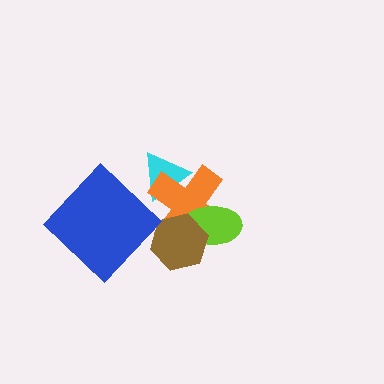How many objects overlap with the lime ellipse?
2 objects overlap with the lime ellipse.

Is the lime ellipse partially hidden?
Yes, it is partially covered by another shape.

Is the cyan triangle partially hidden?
Yes, it is partially covered by another shape.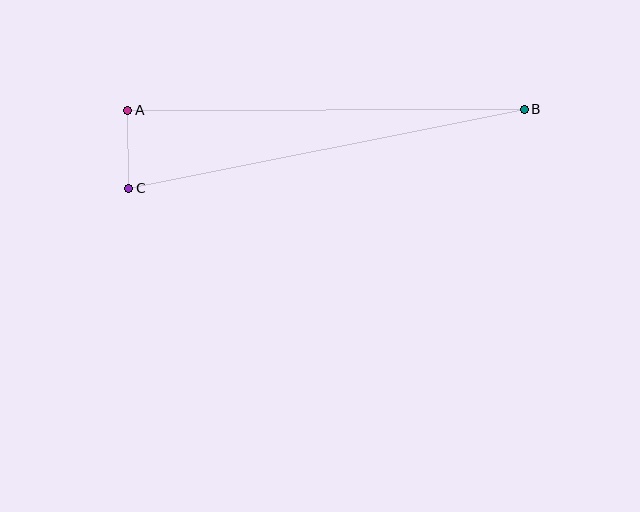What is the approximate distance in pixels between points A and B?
The distance between A and B is approximately 396 pixels.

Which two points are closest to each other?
Points A and C are closest to each other.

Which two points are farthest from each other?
Points B and C are farthest from each other.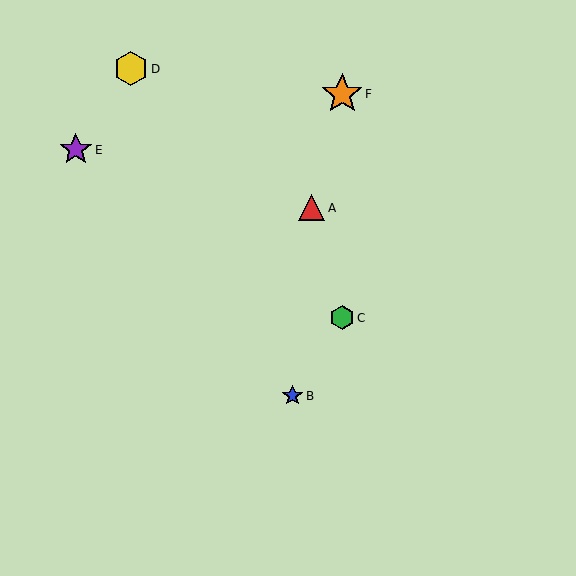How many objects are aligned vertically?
2 objects (C, F) are aligned vertically.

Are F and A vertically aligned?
No, F is at x≈342 and A is at x≈312.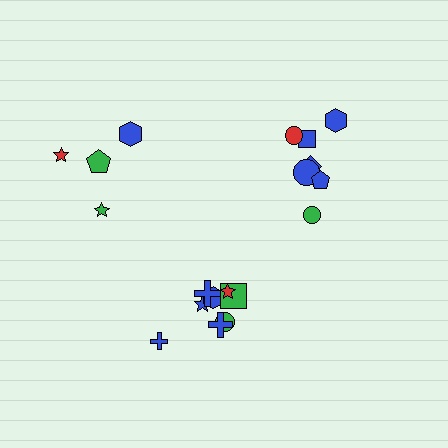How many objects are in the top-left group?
There are 4 objects.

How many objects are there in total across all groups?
There are 19 objects.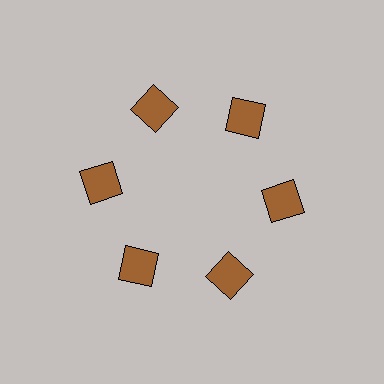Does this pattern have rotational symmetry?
Yes, this pattern has 6-fold rotational symmetry. It looks the same after rotating 60 degrees around the center.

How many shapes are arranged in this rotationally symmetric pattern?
There are 6 shapes, arranged in 6 groups of 1.